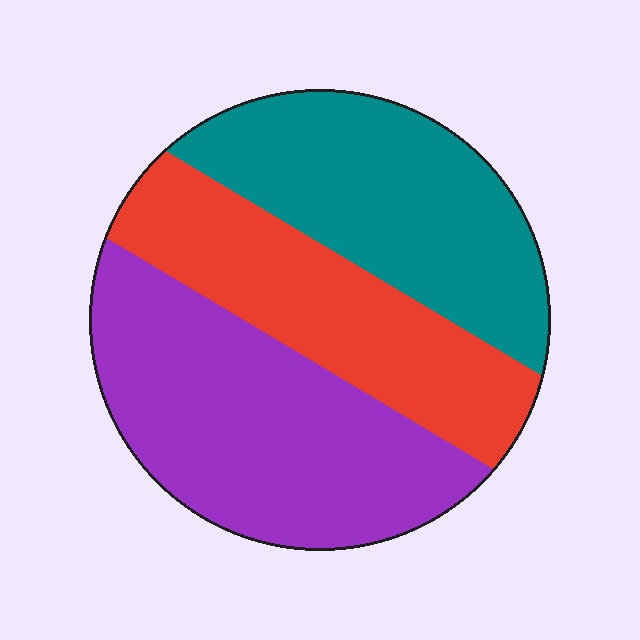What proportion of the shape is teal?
Teal takes up about one third (1/3) of the shape.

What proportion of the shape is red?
Red takes up about one quarter (1/4) of the shape.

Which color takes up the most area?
Purple, at roughly 40%.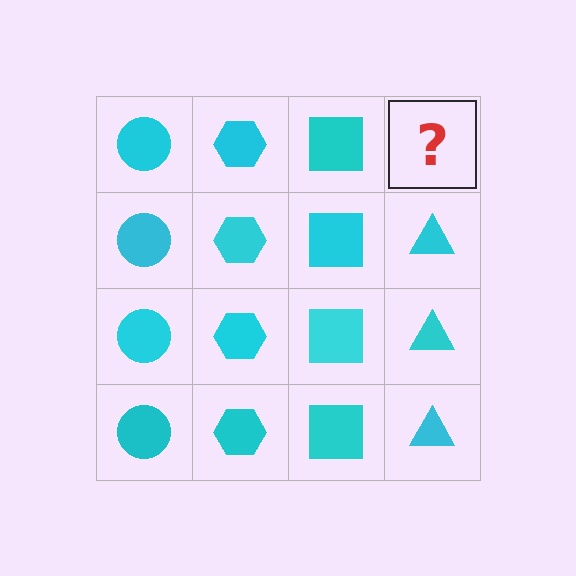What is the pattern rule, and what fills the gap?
The rule is that each column has a consistent shape. The gap should be filled with a cyan triangle.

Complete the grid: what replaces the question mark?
The question mark should be replaced with a cyan triangle.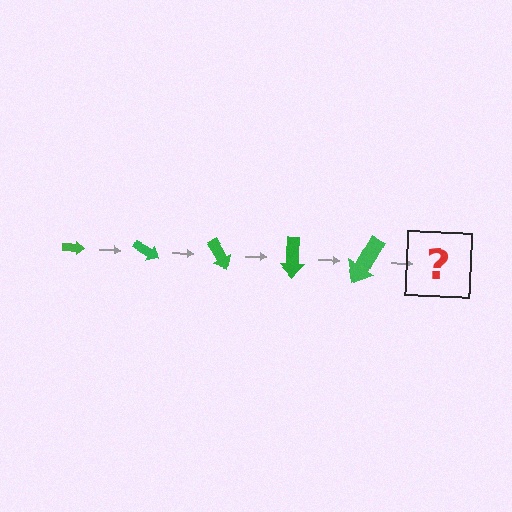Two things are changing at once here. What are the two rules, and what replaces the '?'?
The two rules are that the arrow grows larger each step and it rotates 30 degrees each step. The '?' should be an arrow, larger than the previous one and rotated 150 degrees from the start.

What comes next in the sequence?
The next element should be an arrow, larger than the previous one and rotated 150 degrees from the start.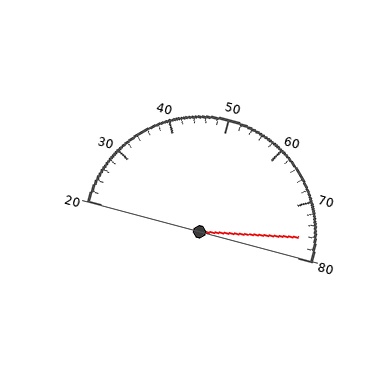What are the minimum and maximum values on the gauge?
The gauge ranges from 20 to 80.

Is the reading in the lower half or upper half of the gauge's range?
The reading is in the upper half of the range (20 to 80).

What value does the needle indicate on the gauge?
The needle indicates approximately 76.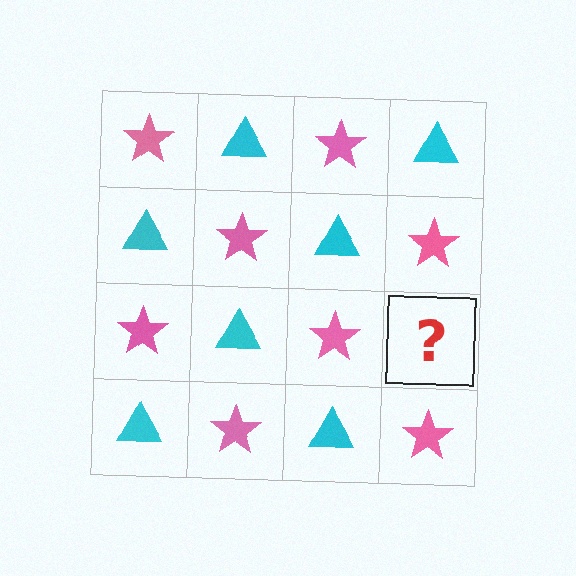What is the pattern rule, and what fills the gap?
The rule is that it alternates pink star and cyan triangle in a checkerboard pattern. The gap should be filled with a cyan triangle.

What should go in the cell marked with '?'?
The missing cell should contain a cyan triangle.